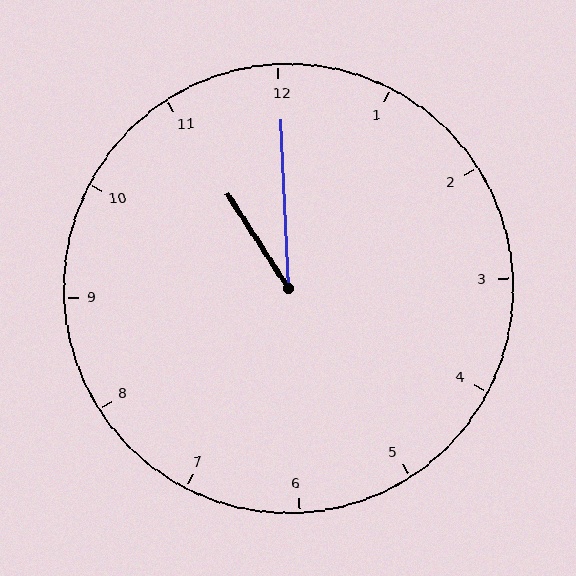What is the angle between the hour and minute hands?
Approximately 30 degrees.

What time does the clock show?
11:00.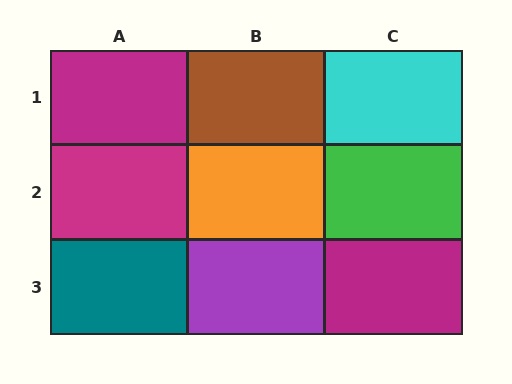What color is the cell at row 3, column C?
Magenta.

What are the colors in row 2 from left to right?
Magenta, orange, green.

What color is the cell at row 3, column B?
Purple.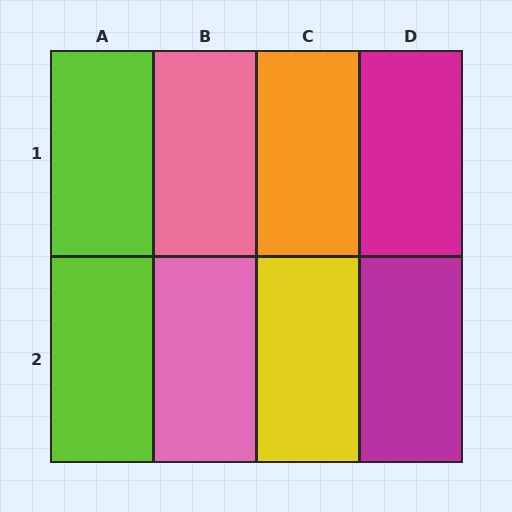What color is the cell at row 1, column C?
Orange.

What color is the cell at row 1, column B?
Pink.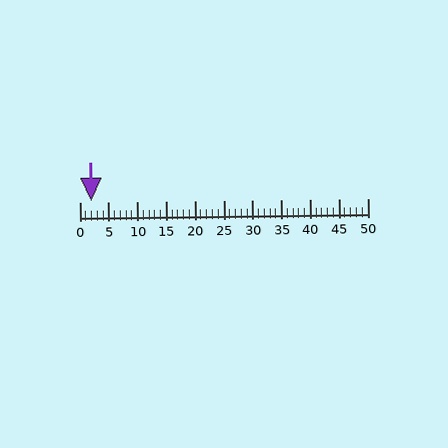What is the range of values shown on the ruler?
The ruler shows values from 0 to 50.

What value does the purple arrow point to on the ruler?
The purple arrow points to approximately 2.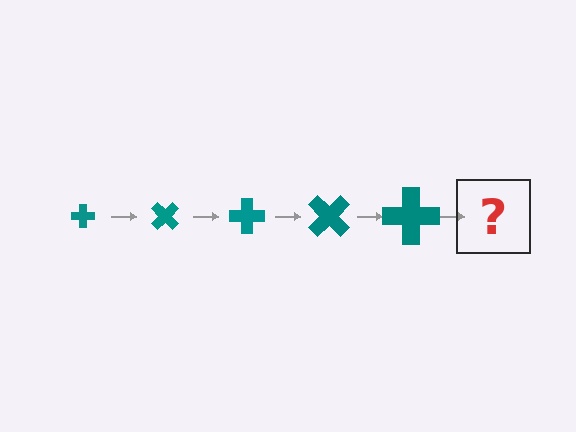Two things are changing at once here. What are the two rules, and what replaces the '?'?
The two rules are that the cross grows larger each step and it rotates 45 degrees each step. The '?' should be a cross, larger than the previous one and rotated 225 degrees from the start.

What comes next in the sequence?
The next element should be a cross, larger than the previous one and rotated 225 degrees from the start.